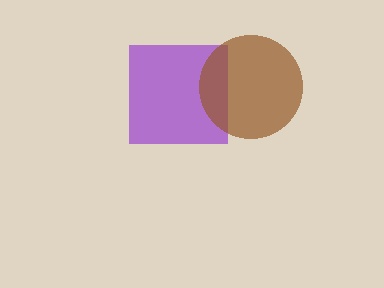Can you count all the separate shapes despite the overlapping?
Yes, there are 2 separate shapes.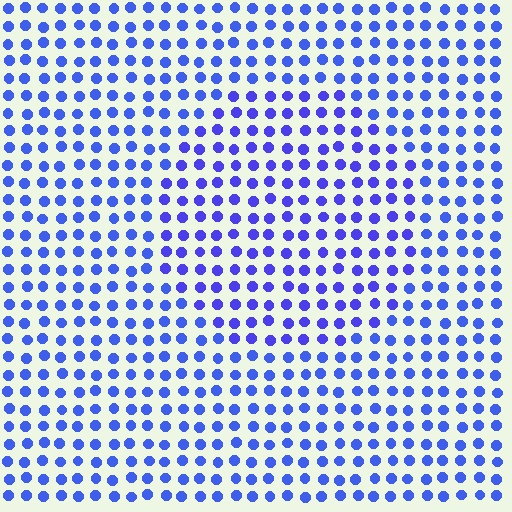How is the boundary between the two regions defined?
The boundary is defined purely by a slight shift in hue (about 16 degrees). Spacing, size, and orientation are identical on both sides.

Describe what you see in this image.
The image is filled with small blue elements in a uniform arrangement. A circle-shaped region is visible where the elements are tinted to a slightly different hue, forming a subtle color boundary.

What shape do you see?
I see a circle.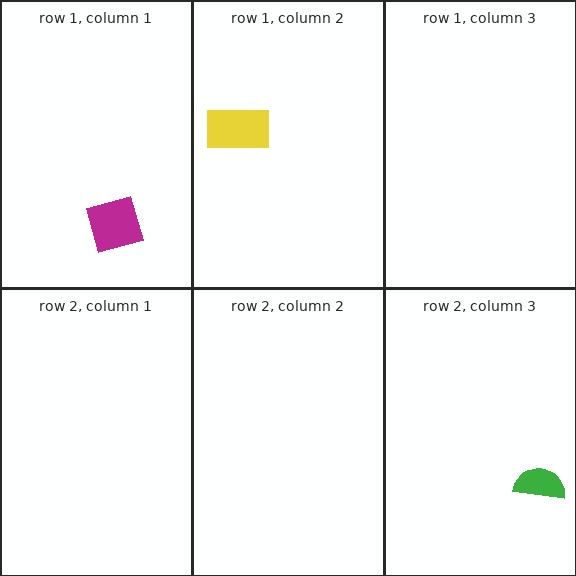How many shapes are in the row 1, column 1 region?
1.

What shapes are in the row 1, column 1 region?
The magenta square.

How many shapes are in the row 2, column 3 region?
1.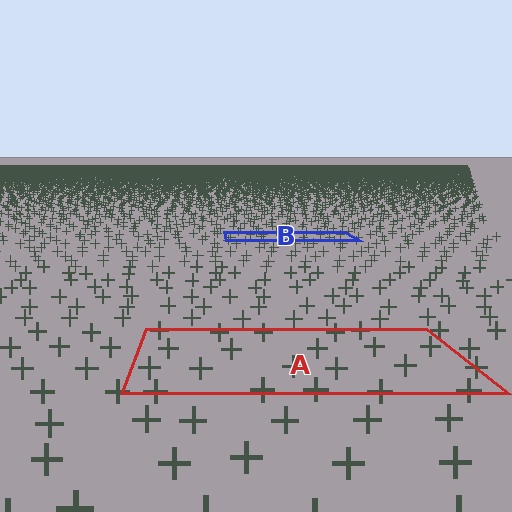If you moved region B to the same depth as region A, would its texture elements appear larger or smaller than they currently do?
They would appear larger. At a closer depth, the same texture elements are projected at a bigger on-screen size.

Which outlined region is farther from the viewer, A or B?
Region B is farther from the viewer — the texture elements inside it appear smaller and more densely packed.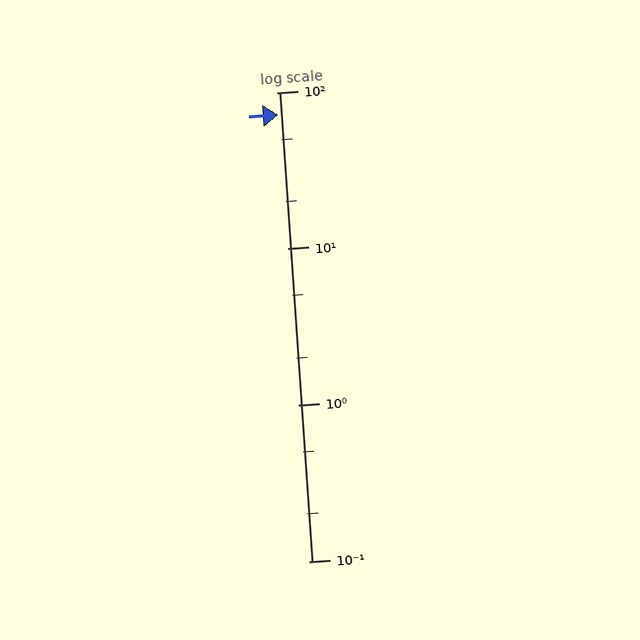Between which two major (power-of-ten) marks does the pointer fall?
The pointer is between 10 and 100.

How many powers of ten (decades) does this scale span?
The scale spans 3 decades, from 0.1 to 100.